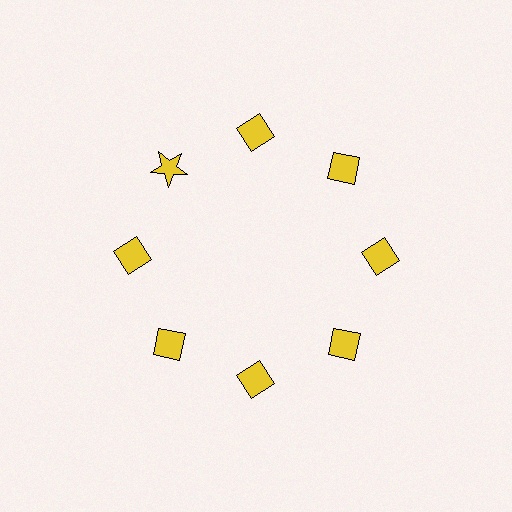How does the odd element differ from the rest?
It has a different shape: star instead of diamond.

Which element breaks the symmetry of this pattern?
The yellow star at roughly the 10 o'clock position breaks the symmetry. All other shapes are yellow diamonds.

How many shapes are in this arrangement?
There are 8 shapes arranged in a ring pattern.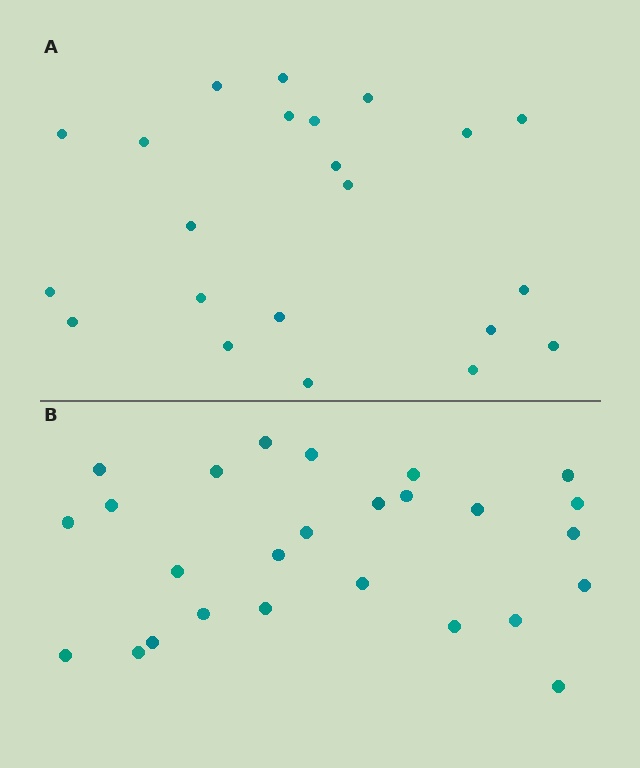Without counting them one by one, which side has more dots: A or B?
Region B (the bottom region) has more dots.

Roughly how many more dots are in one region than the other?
Region B has about 4 more dots than region A.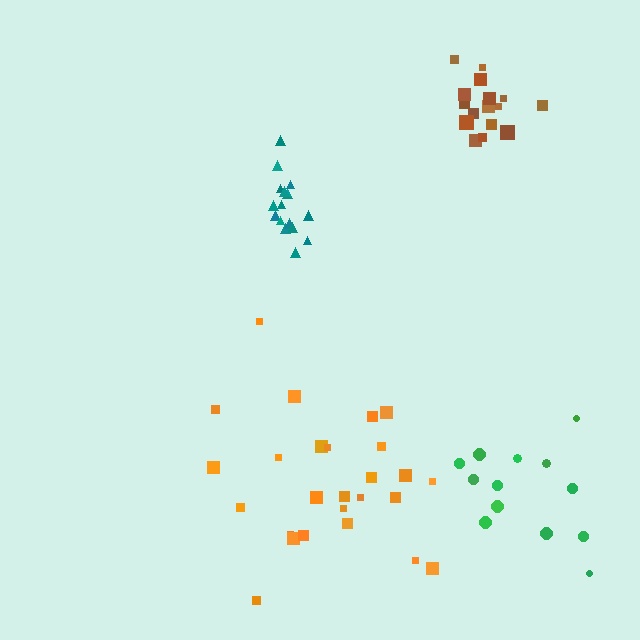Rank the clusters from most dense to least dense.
brown, teal, green, orange.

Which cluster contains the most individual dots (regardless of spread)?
Orange (26).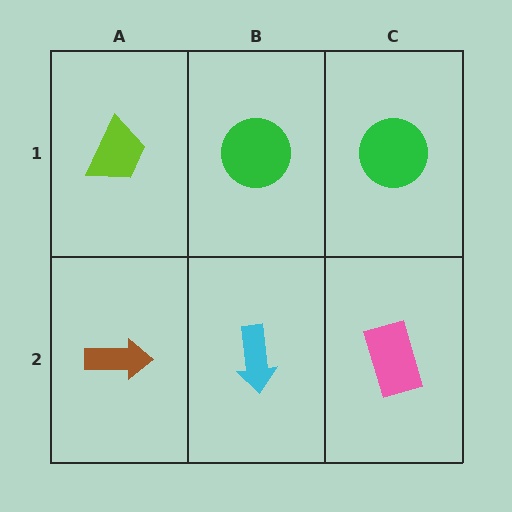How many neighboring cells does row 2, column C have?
2.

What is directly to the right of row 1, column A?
A green circle.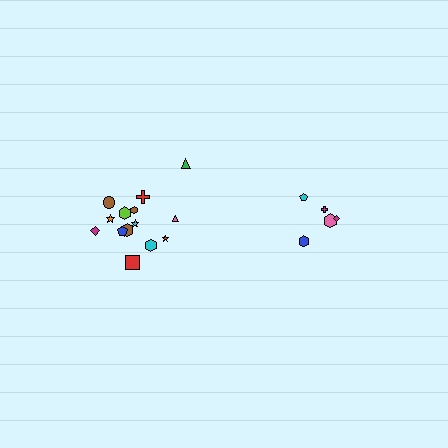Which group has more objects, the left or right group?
The left group.